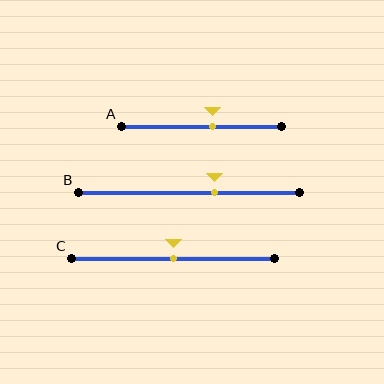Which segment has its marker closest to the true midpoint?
Segment C has its marker closest to the true midpoint.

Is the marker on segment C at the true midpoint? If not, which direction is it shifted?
Yes, the marker on segment C is at the true midpoint.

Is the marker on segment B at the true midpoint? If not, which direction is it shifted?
No, the marker on segment B is shifted to the right by about 11% of the segment length.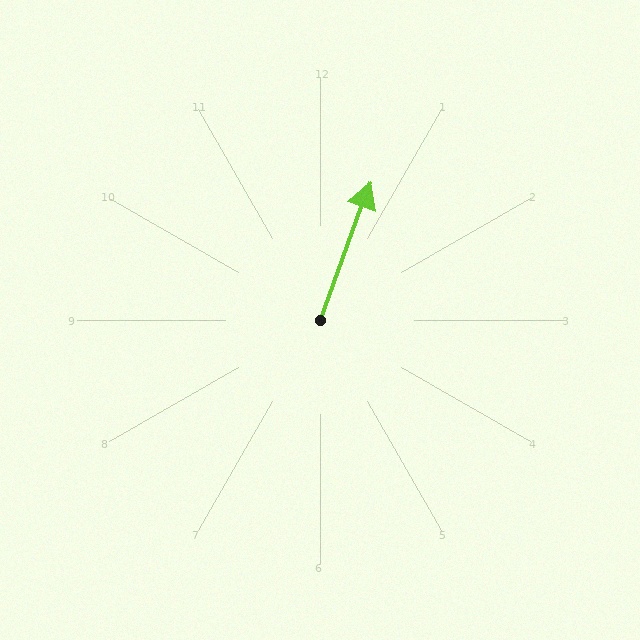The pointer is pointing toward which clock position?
Roughly 1 o'clock.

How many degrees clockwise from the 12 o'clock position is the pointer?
Approximately 20 degrees.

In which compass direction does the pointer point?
North.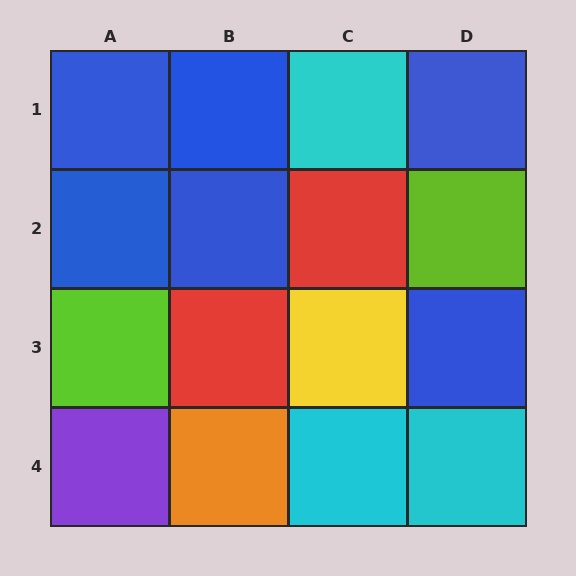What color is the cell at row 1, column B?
Blue.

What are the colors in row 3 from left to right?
Lime, red, yellow, blue.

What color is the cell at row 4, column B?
Orange.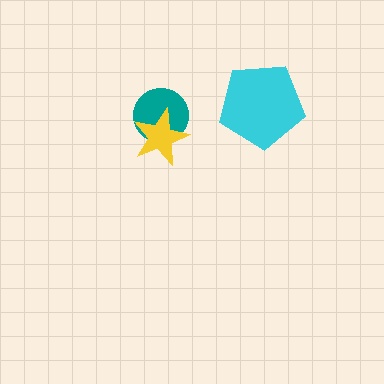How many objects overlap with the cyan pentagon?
0 objects overlap with the cyan pentagon.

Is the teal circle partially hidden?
Yes, it is partially covered by another shape.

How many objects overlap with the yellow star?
1 object overlaps with the yellow star.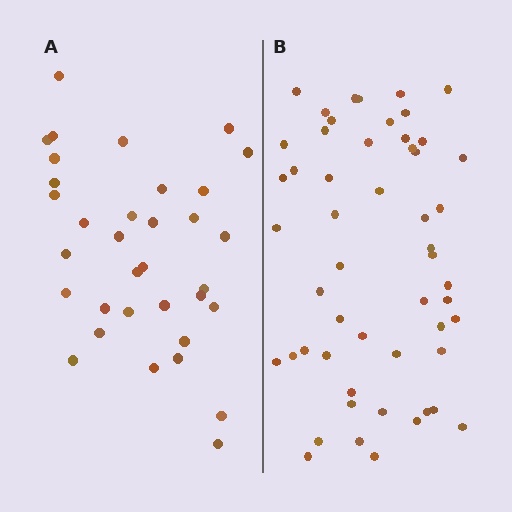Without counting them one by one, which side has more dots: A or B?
Region B (the right region) has more dots.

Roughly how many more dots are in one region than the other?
Region B has approximately 20 more dots than region A.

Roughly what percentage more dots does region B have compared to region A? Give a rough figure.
About 55% more.